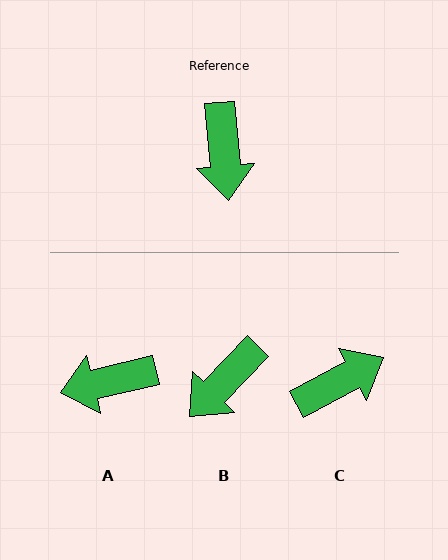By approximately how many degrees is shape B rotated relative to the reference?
Approximately 50 degrees clockwise.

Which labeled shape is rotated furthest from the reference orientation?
C, about 113 degrees away.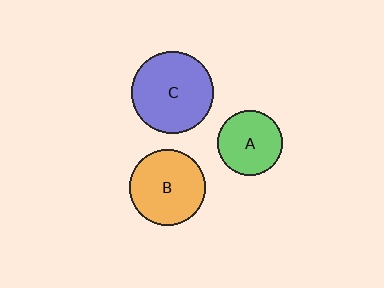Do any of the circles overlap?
No, none of the circles overlap.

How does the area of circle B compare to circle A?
Approximately 1.4 times.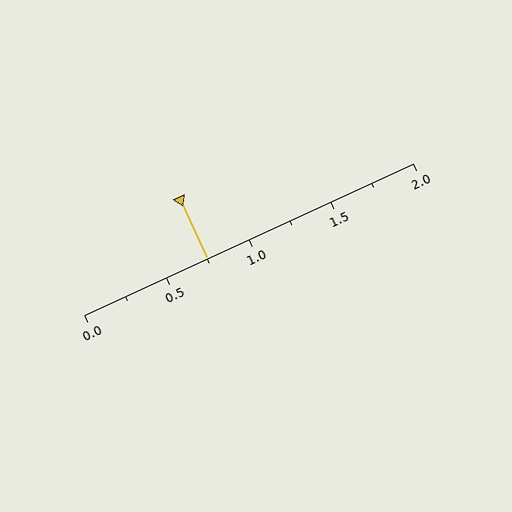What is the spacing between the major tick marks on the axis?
The major ticks are spaced 0.5 apart.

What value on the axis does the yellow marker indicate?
The marker indicates approximately 0.75.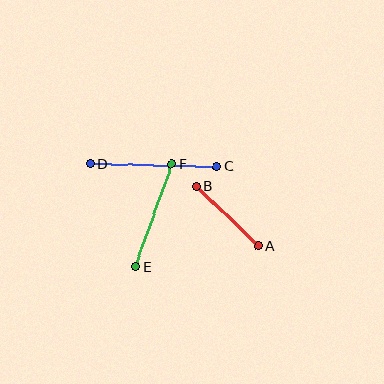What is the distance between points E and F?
The distance is approximately 109 pixels.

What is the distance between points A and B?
The distance is approximately 87 pixels.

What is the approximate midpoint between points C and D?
The midpoint is at approximately (154, 165) pixels.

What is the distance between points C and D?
The distance is approximately 126 pixels.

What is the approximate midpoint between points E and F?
The midpoint is at approximately (154, 216) pixels.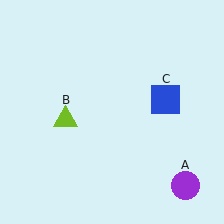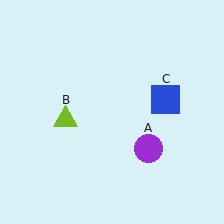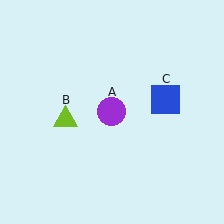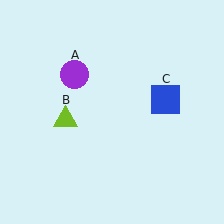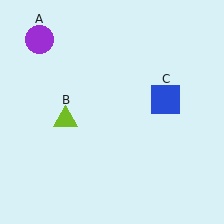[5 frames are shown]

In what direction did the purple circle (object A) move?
The purple circle (object A) moved up and to the left.